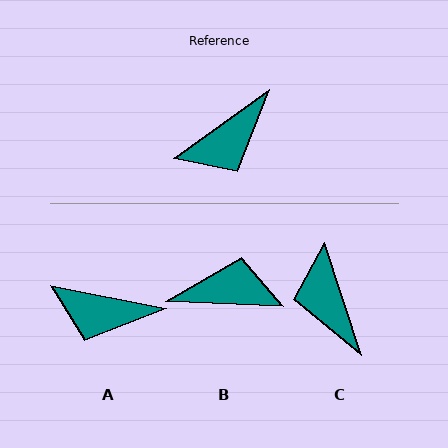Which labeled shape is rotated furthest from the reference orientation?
B, about 141 degrees away.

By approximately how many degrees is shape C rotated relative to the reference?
Approximately 108 degrees clockwise.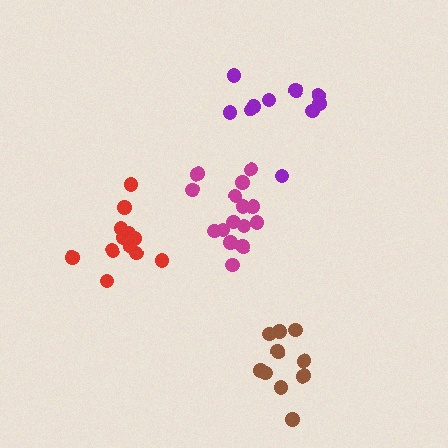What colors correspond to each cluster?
The clusters are colored: purple, brown, red, magenta.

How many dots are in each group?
Group 1: 10 dots, Group 2: 10 dots, Group 3: 12 dots, Group 4: 15 dots (47 total).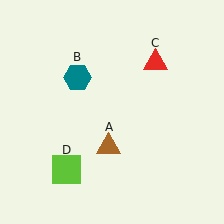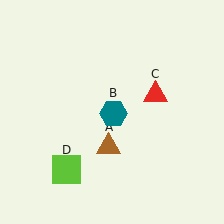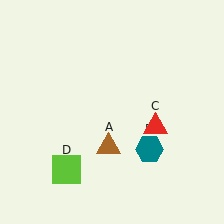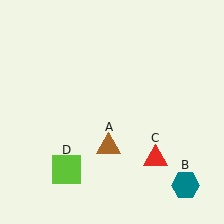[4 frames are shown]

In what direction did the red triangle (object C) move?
The red triangle (object C) moved down.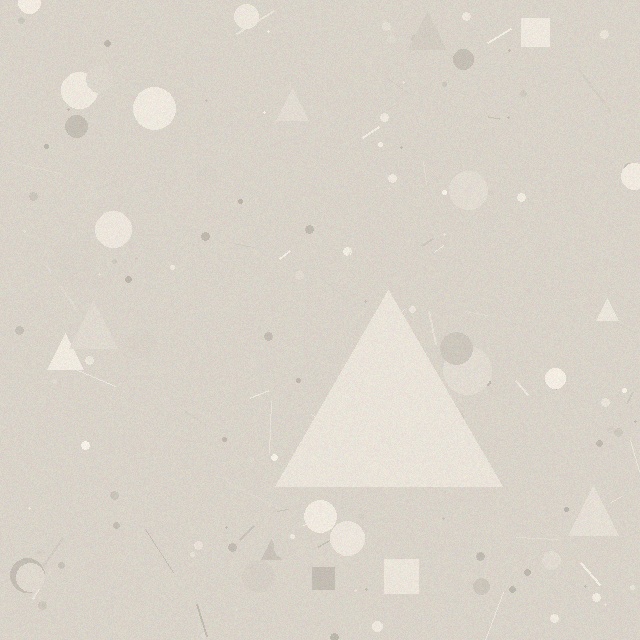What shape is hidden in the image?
A triangle is hidden in the image.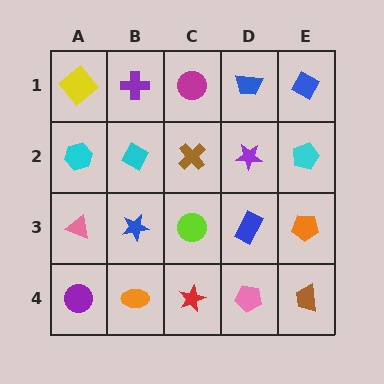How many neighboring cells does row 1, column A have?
2.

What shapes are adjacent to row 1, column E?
A cyan pentagon (row 2, column E), a blue trapezoid (row 1, column D).